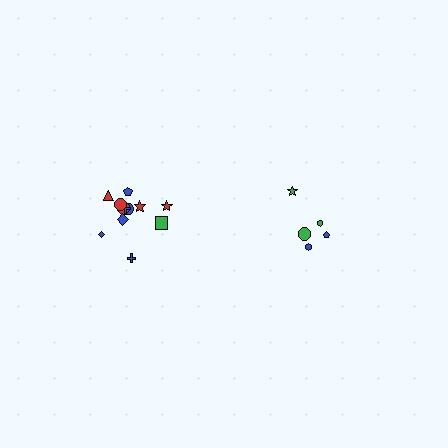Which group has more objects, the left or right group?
The left group.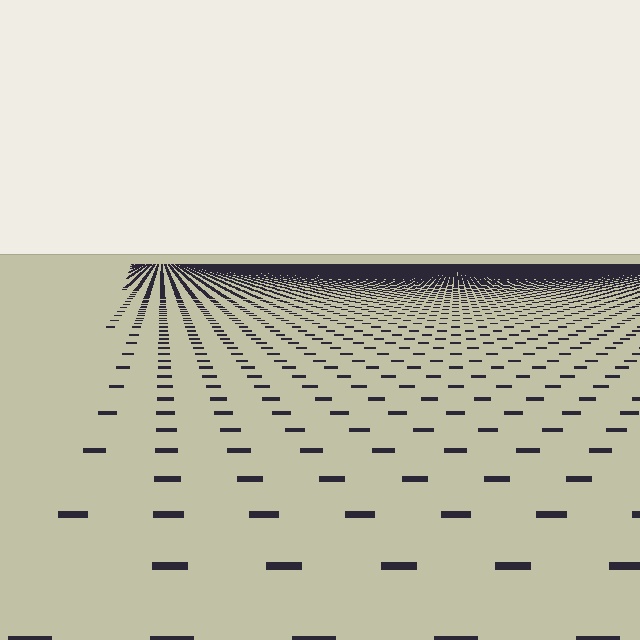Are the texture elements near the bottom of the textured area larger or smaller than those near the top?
Larger. Near the bottom, elements are closer to the viewer and appear at a bigger on-screen size.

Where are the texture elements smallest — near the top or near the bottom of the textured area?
Near the top.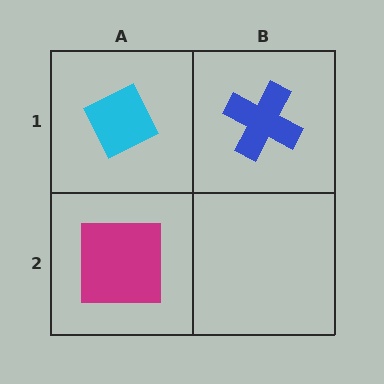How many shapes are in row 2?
1 shape.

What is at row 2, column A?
A magenta square.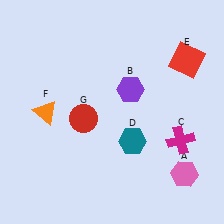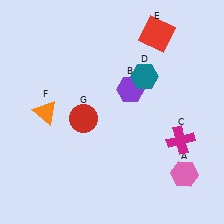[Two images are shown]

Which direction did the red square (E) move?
The red square (E) moved left.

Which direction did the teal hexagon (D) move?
The teal hexagon (D) moved up.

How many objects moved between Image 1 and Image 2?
2 objects moved between the two images.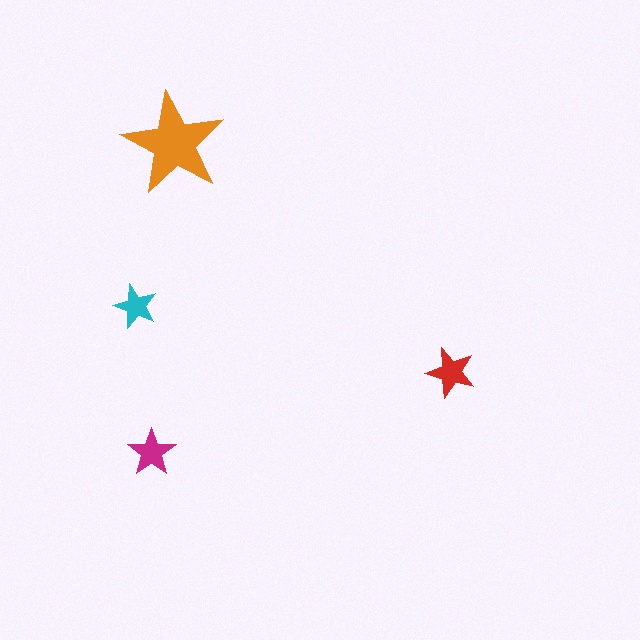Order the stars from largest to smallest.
the orange one, the red one, the magenta one, the cyan one.